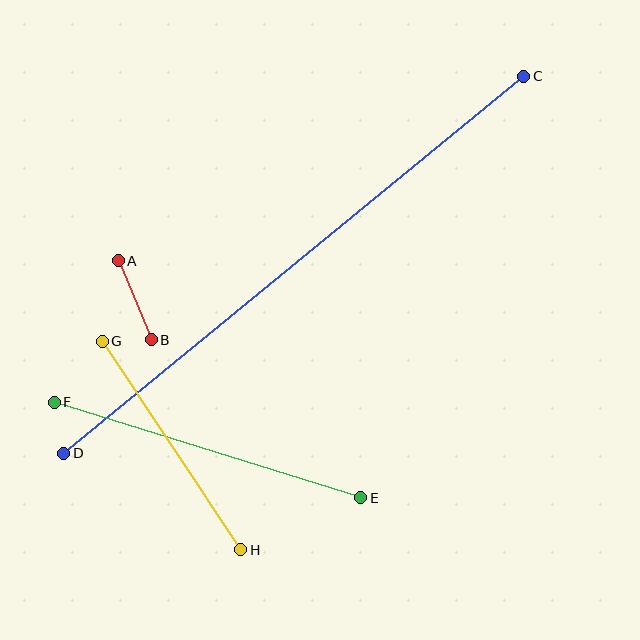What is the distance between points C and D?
The distance is approximately 594 pixels.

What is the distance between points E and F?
The distance is approximately 321 pixels.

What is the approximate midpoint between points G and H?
The midpoint is at approximately (171, 445) pixels.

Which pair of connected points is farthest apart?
Points C and D are farthest apart.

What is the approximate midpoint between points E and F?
The midpoint is at approximately (208, 450) pixels.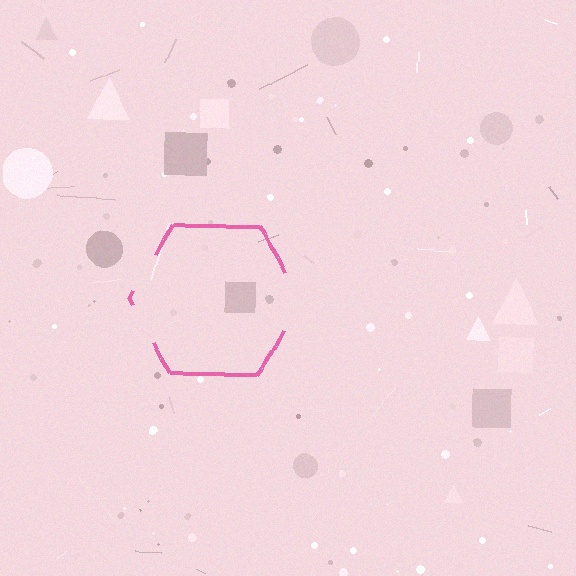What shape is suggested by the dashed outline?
The dashed outline suggests a hexagon.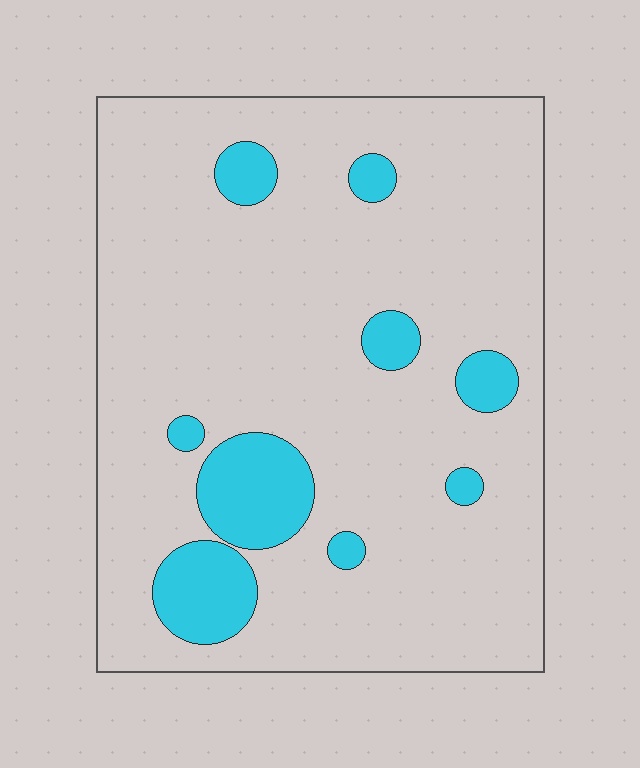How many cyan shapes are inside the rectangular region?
9.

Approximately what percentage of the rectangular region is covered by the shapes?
Approximately 15%.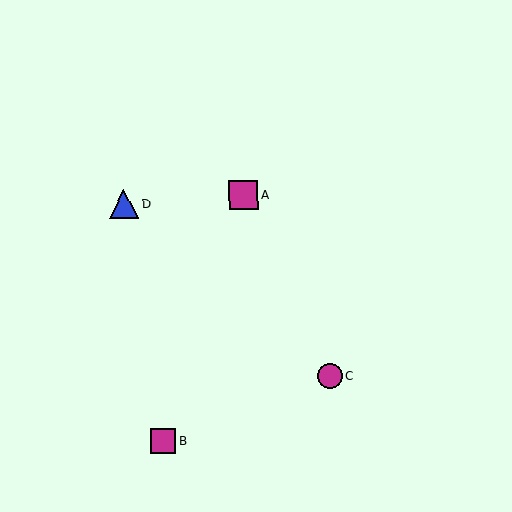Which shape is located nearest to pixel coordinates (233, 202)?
The magenta square (labeled A) at (243, 195) is nearest to that location.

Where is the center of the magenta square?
The center of the magenta square is at (243, 195).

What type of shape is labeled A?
Shape A is a magenta square.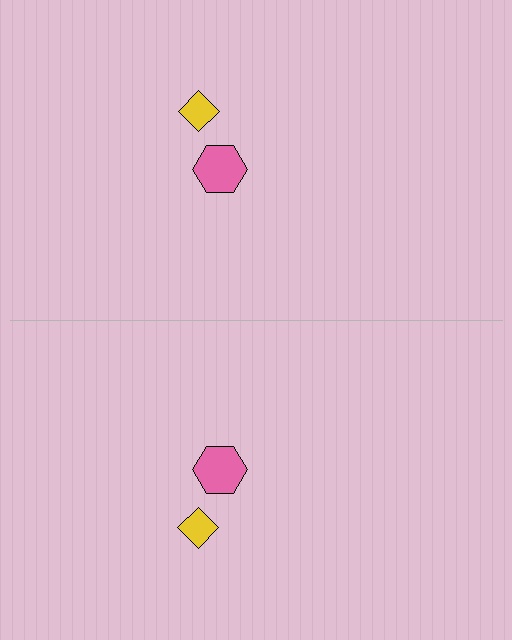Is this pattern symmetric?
Yes, this pattern has bilateral (reflection) symmetry.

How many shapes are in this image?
There are 4 shapes in this image.